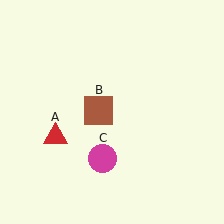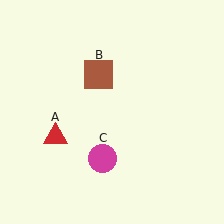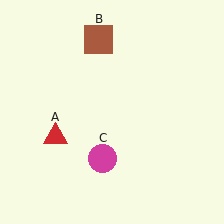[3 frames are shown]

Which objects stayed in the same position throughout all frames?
Red triangle (object A) and magenta circle (object C) remained stationary.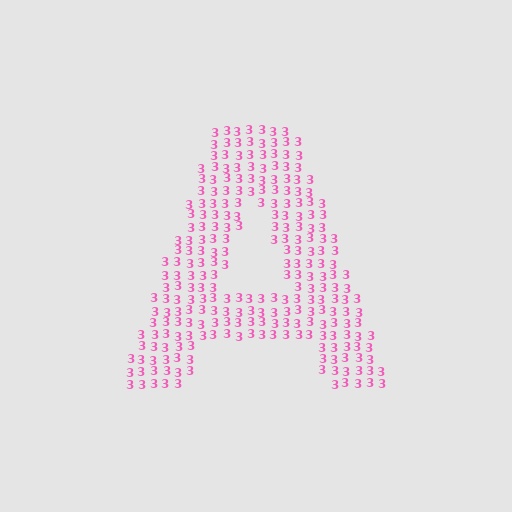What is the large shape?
The large shape is the letter A.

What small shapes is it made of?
It is made of small digit 3's.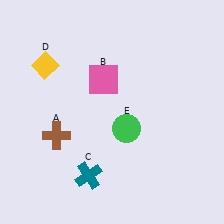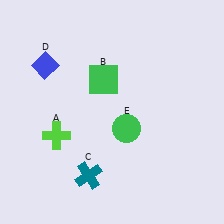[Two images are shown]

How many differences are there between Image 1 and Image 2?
There are 3 differences between the two images.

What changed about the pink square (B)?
In Image 1, B is pink. In Image 2, it changed to green.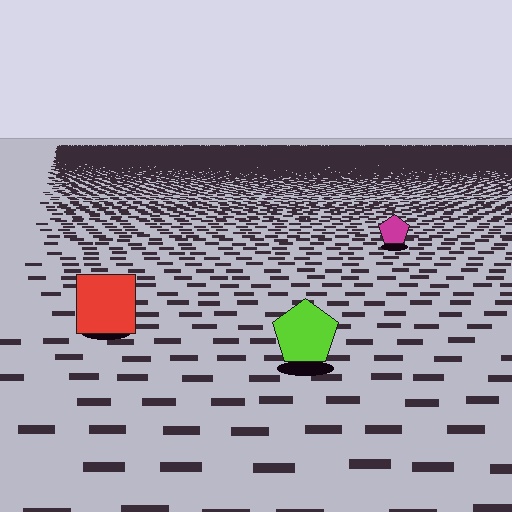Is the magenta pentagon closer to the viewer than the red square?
No. The red square is closer — you can tell from the texture gradient: the ground texture is coarser near it.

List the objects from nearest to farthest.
From nearest to farthest: the lime pentagon, the red square, the magenta pentagon.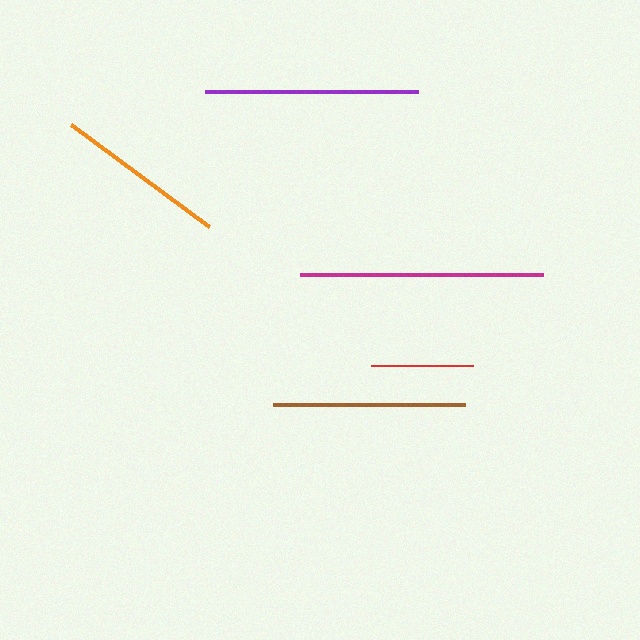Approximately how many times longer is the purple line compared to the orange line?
The purple line is approximately 1.2 times the length of the orange line.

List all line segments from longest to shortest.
From longest to shortest: magenta, purple, brown, orange, red.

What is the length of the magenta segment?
The magenta segment is approximately 243 pixels long.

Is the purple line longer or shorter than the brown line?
The purple line is longer than the brown line.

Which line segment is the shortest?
The red line is the shortest at approximately 102 pixels.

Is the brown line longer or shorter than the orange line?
The brown line is longer than the orange line.